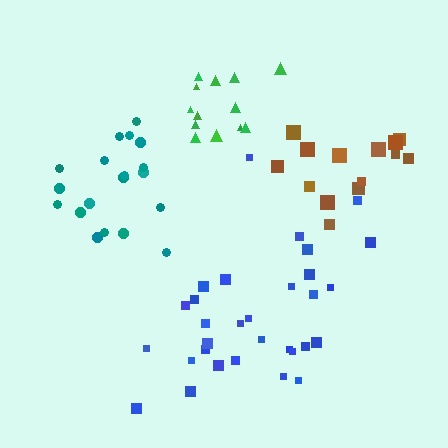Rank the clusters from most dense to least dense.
green, teal, blue, brown.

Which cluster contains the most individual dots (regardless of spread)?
Blue (31).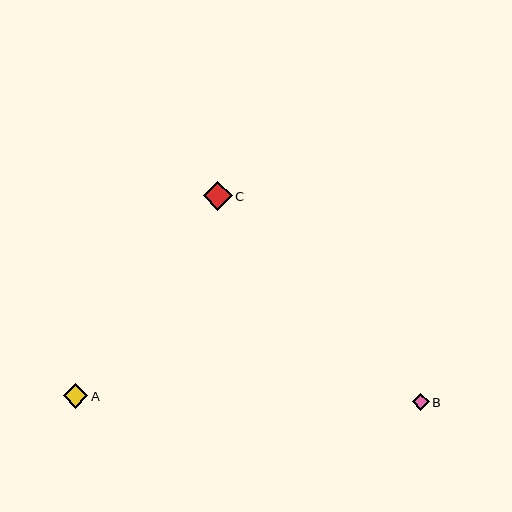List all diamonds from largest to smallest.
From largest to smallest: C, A, B.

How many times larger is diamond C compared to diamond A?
Diamond C is approximately 1.2 times the size of diamond A.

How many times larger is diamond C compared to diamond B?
Diamond C is approximately 1.7 times the size of diamond B.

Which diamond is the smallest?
Diamond B is the smallest with a size of approximately 17 pixels.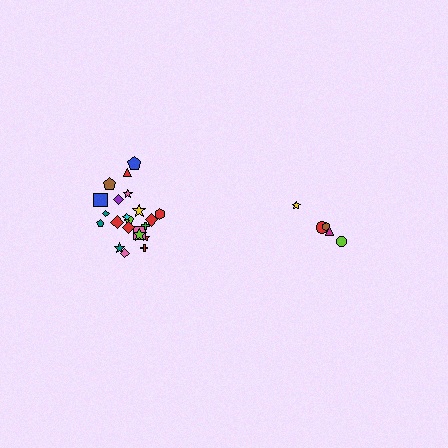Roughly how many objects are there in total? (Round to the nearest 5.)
Roughly 30 objects in total.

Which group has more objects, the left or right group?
The left group.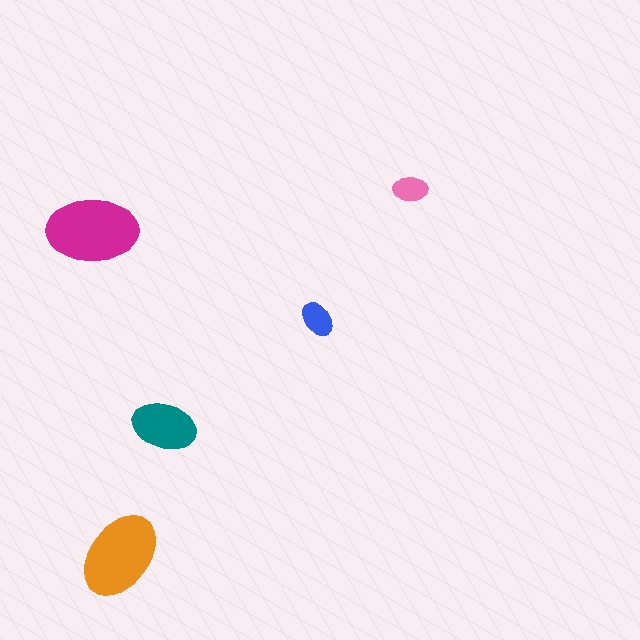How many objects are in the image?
There are 5 objects in the image.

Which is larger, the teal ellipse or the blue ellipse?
The teal one.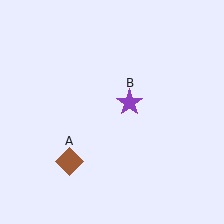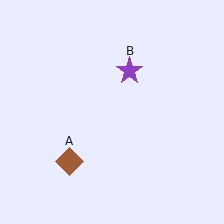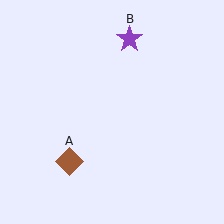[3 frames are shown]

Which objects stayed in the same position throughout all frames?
Brown diamond (object A) remained stationary.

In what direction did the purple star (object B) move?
The purple star (object B) moved up.